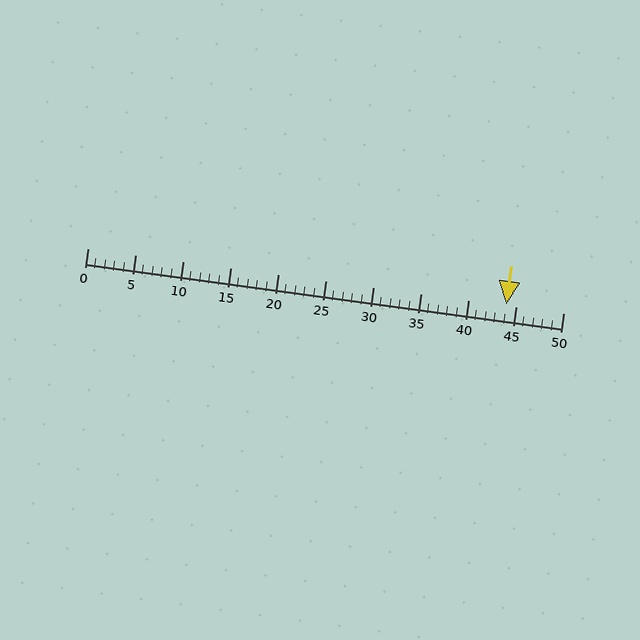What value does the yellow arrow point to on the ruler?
The yellow arrow points to approximately 44.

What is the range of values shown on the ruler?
The ruler shows values from 0 to 50.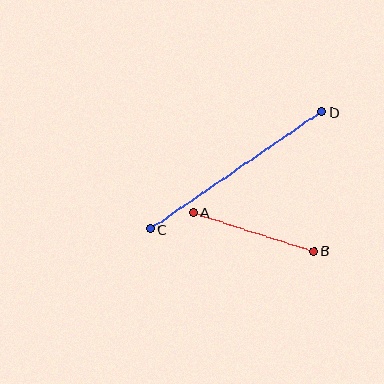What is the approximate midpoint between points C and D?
The midpoint is at approximately (236, 170) pixels.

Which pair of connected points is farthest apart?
Points C and D are farthest apart.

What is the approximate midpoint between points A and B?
The midpoint is at approximately (253, 232) pixels.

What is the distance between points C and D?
The distance is approximately 207 pixels.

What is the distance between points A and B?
The distance is approximately 126 pixels.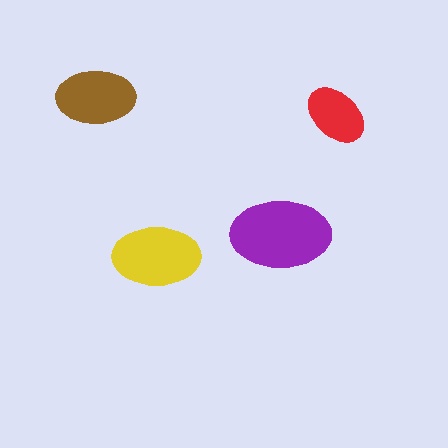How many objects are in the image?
There are 4 objects in the image.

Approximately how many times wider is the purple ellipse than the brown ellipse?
About 1.5 times wider.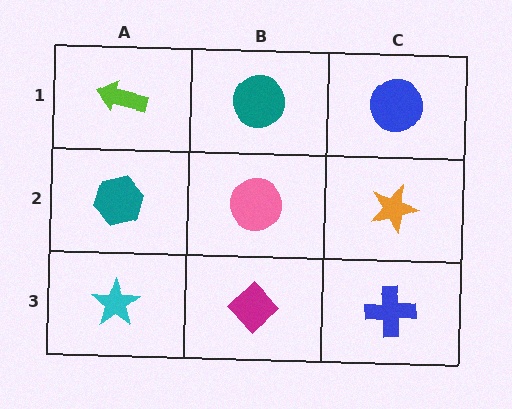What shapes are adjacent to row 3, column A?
A teal hexagon (row 2, column A), a magenta diamond (row 3, column B).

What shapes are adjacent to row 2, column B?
A teal circle (row 1, column B), a magenta diamond (row 3, column B), a teal hexagon (row 2, column A), an orange star (row 2, column C).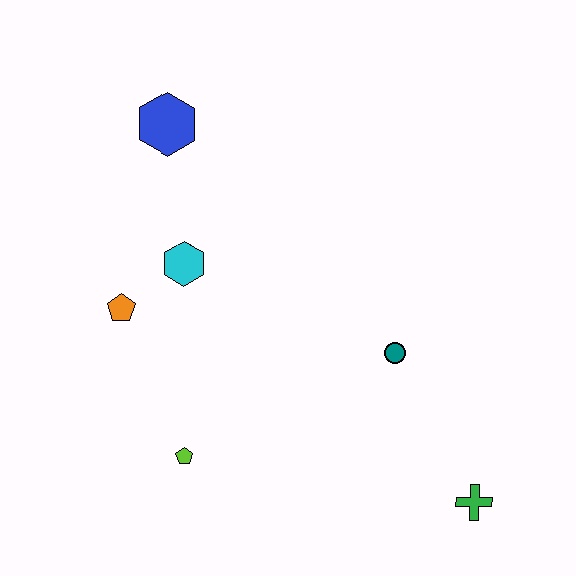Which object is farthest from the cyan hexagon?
The green cross is farthest from the cyan hexagon.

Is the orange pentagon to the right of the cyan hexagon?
No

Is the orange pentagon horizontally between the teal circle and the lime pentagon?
No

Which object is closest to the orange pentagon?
The cyan hexagon is closest to the orange pentagon.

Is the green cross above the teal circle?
No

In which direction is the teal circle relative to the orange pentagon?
The teal circle is to the right of the orange pentagon.